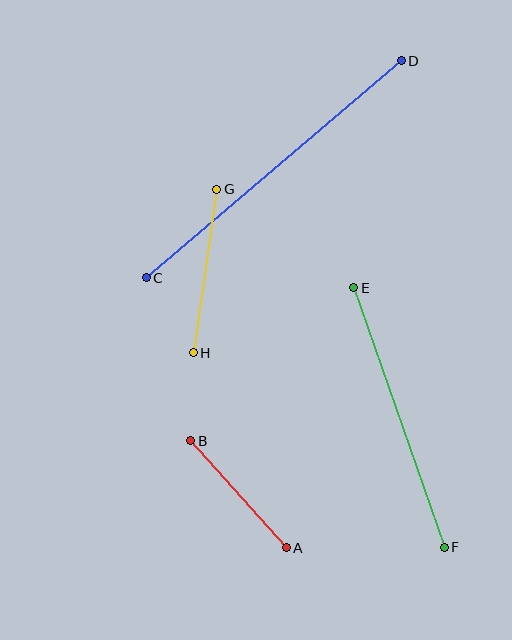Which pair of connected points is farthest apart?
Points C and D are farthest apart.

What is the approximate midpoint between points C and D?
The midpoint is at approximately (274, 169) pixels.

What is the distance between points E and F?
The distance is approximately 275 pixels.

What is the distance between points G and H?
The distance is approximately 165 pixels.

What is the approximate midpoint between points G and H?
The midpoint is at approximately (205, 271) pixels.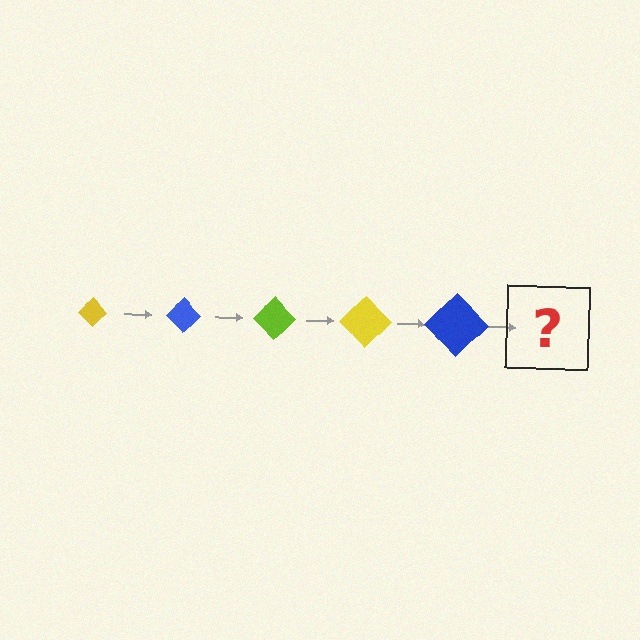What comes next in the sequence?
The next element should be a lime diamond, larger than the previous one.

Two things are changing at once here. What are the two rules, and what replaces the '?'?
The two rules are that the diamond grows larger each step and the color cycles through yellow, blue, and lime. The '?' should be a lime diamond, larger than the previous one.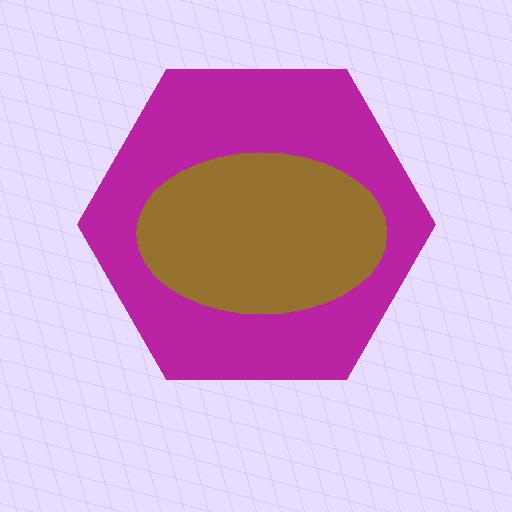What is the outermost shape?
The magenta hexagon.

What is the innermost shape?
The brown ellipse.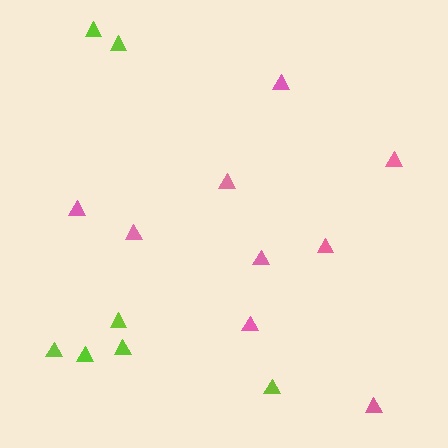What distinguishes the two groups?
There are 2 groups: one group of pink triangles (9) and one group of lime triangles (7).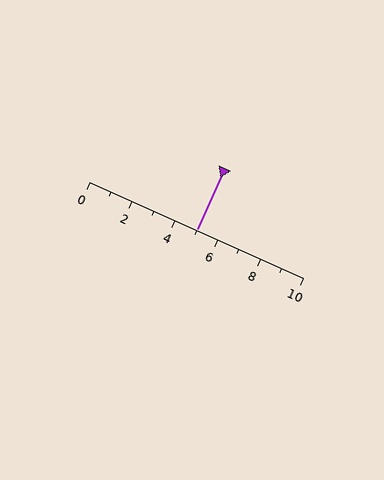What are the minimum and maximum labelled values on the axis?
The axis runs from 0 to 10.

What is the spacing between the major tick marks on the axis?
The major ticks are spaced 2 apart.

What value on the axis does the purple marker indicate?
The marker indicates approximately 5.